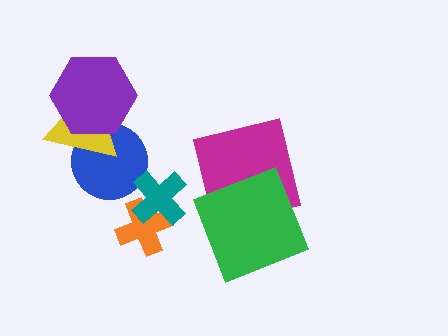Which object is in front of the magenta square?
The green square is in front of the magenta square.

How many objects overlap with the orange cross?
1 object overlaps with the orange cross.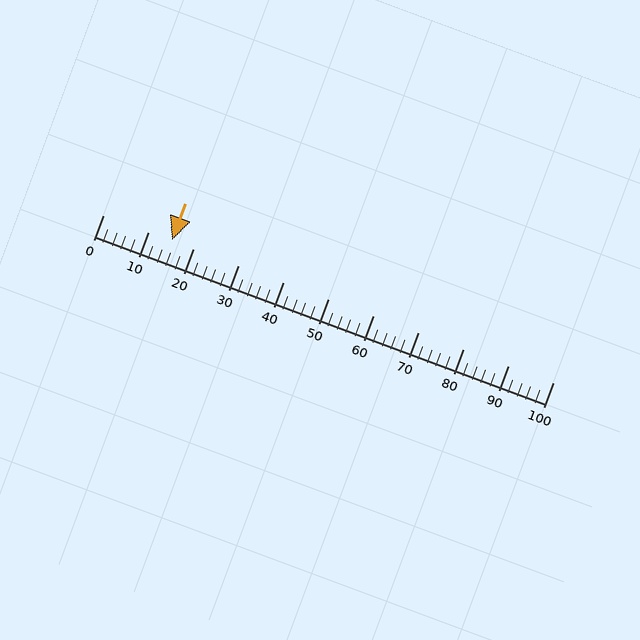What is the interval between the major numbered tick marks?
The major tick marks are spaced 10 units apart.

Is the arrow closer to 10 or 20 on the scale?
The arrow is closer to 20.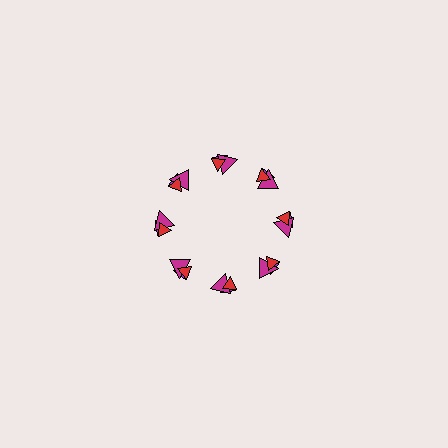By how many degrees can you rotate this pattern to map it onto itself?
The pattern maps onto itself every 45 degrees of rotation.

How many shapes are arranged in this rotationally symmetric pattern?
There are 24 shapes, arranged in 8 groups of 3.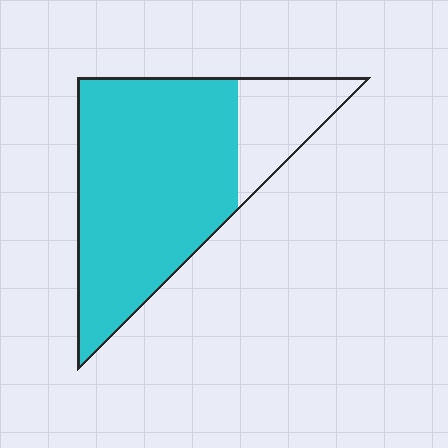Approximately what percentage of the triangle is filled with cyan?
Approximately 80%.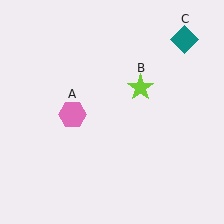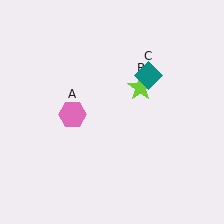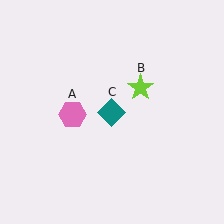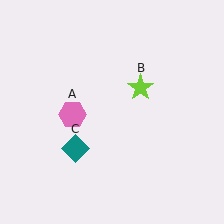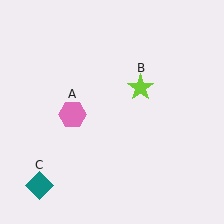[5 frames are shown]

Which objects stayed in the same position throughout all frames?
Pink hexagon (object A) and lime star (object B) remained stationary.